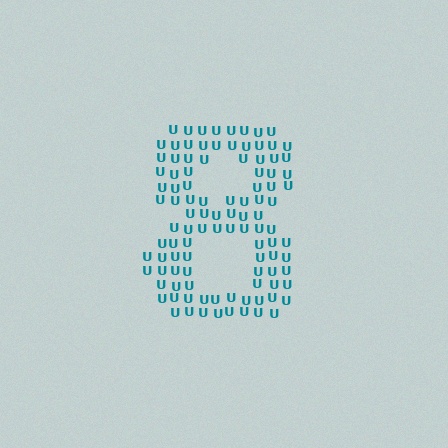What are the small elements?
The small elements are letter U's.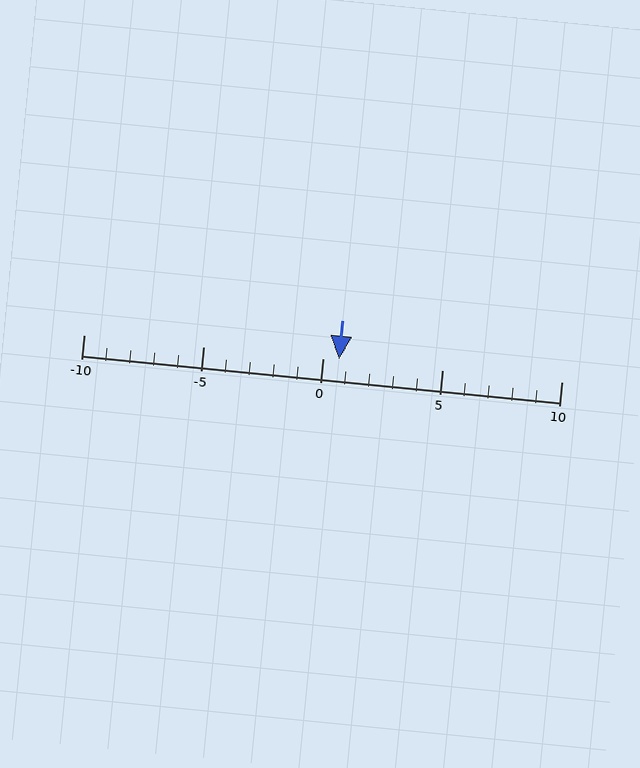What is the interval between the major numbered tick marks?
The major tick marks are spaced 5 units apart.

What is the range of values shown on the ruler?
The ruler shows values from -10 to 10.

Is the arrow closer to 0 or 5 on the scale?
The arrow is closer to 0.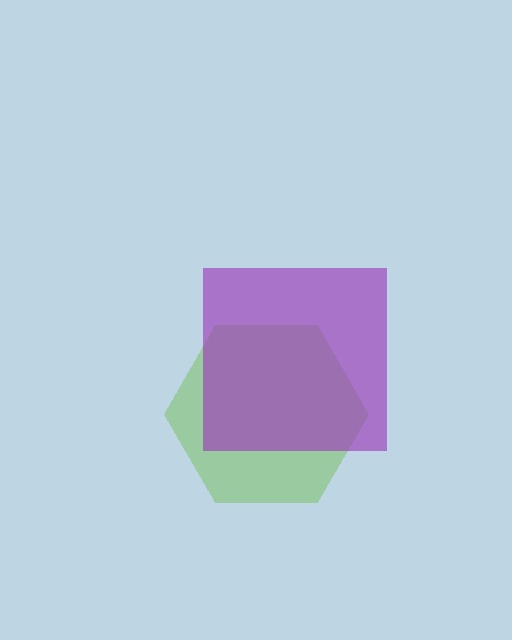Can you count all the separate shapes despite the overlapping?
Yes, there are 2 separate shapes.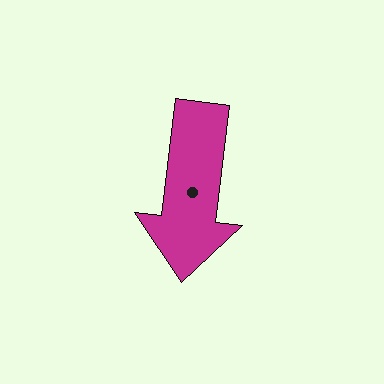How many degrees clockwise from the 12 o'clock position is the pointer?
Approximately 187 degrees.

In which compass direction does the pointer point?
South.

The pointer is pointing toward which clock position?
Roughly 6 o'clock.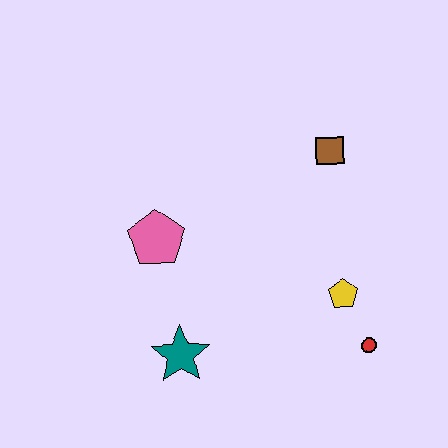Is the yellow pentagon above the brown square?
No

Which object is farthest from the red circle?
The pink pentagon is farthest from the red circle.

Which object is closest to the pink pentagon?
The teal star is closest to the pink pentagon.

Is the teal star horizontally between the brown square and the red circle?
No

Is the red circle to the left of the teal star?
No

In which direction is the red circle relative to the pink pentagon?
The red circle is to the right of the pink pentagon.